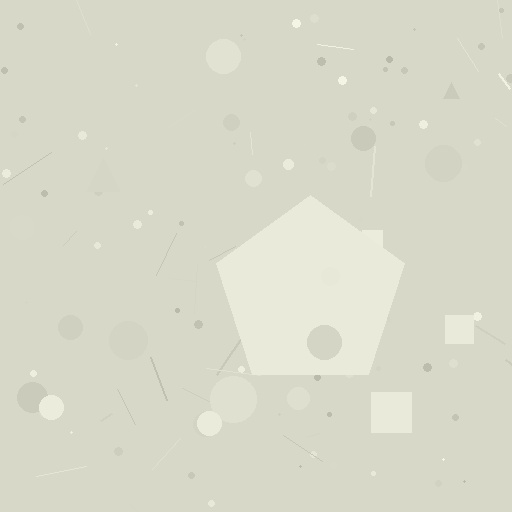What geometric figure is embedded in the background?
A pentagon is embedded in the background.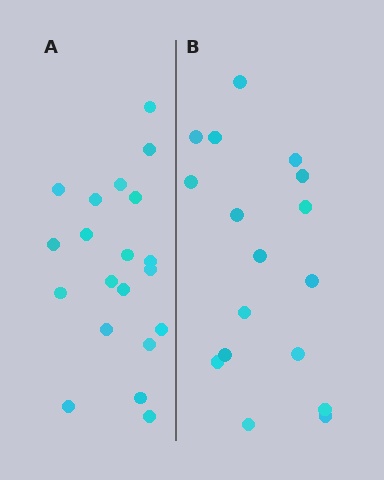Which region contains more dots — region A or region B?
Region A (the left region) has more dots.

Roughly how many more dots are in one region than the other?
Region A has just a few more — roughly 2 or 3 more dots than region B.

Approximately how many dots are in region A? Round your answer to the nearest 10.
About 20 dots.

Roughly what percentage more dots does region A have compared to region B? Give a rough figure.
About 20% more.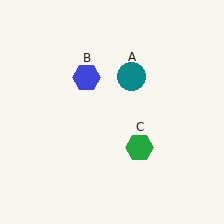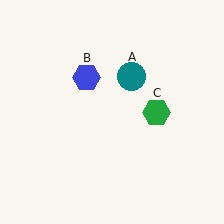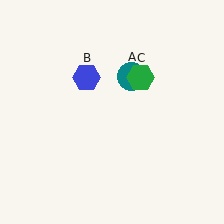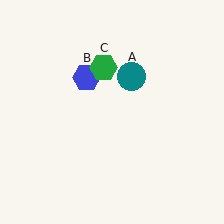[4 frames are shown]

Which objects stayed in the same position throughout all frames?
Teal circle (object A) and blue hexagon (object B) remained stationary.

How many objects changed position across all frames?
1 object changed position: green hexagon (object C).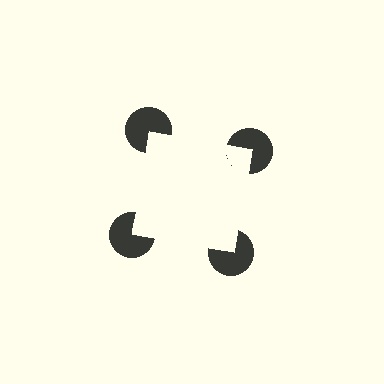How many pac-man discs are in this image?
There are 4 — one at each vertex of the illusory square.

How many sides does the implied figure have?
4 sides.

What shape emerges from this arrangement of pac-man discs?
An illusory square — its edges are inferred from the aligned wedge cuts in the pac-man discs, not physically drawn.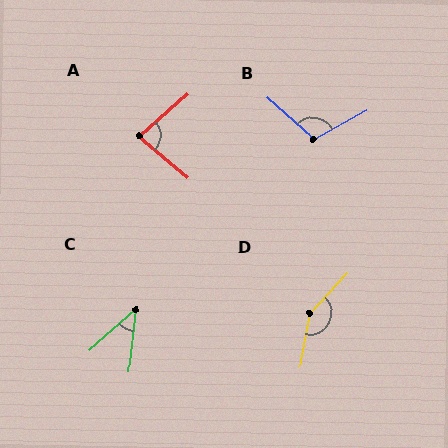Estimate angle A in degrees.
Approximately 81 degrees.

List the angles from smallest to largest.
C (43°), A (81°), B (109°), D (147°).